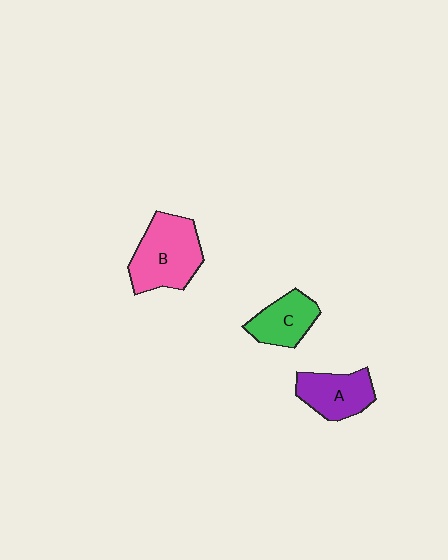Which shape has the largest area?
Shape B (pink).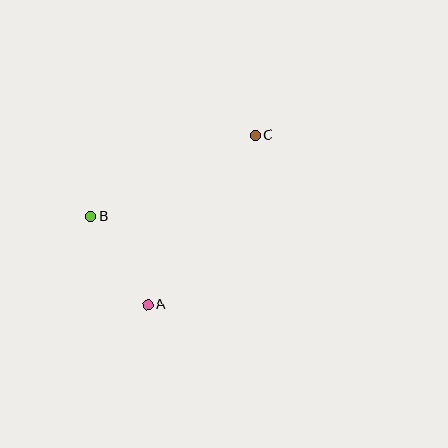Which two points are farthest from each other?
Points A and C are farthest from each other.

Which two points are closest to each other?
Points A and B are closest to each other.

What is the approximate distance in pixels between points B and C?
The distance between B and C is approximately 184 pixels.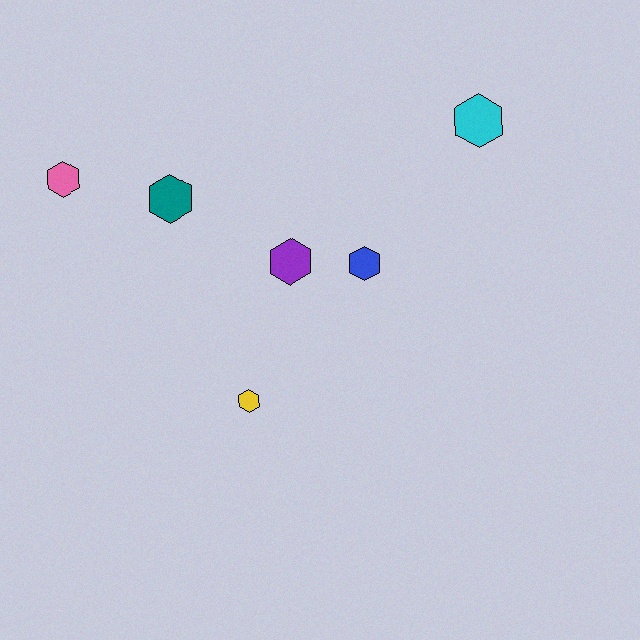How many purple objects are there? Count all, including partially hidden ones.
There is 1 purple object.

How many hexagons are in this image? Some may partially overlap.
There are 6 hexagons.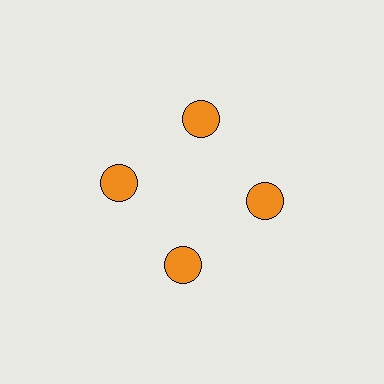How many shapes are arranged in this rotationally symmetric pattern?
There are 4 shapes, arranged in 4 groups of 1.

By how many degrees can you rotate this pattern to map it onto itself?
The pattern maps onto itself every 90 degrees of rotation.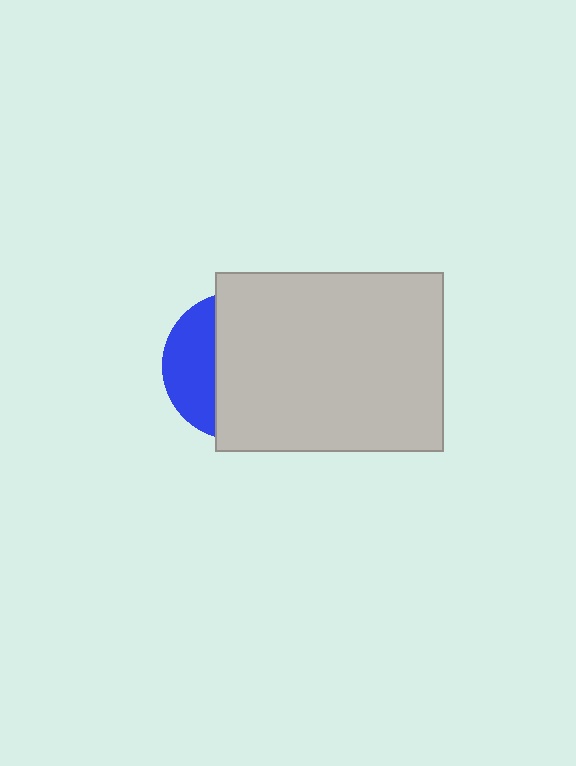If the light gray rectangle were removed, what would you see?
You would see the complete blue circle.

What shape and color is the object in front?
The object in front is a light gray rectangle.